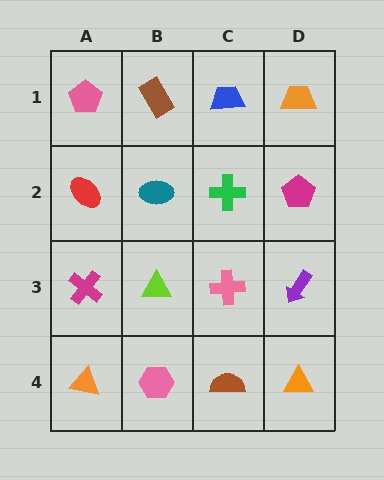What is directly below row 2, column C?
A pink cross.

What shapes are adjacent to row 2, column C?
A blue trapezoid (row 1, column C), a pink cross (row 3, column C), a teal ellipse (row 2, column B), a magenta pentagon (row 2, column D).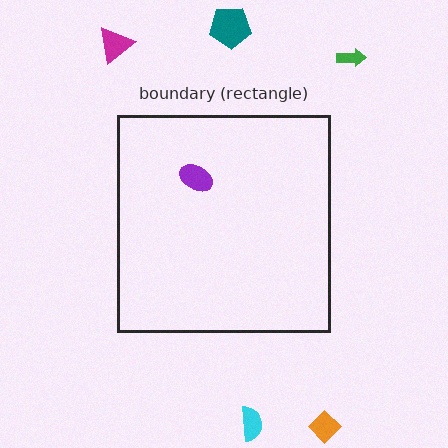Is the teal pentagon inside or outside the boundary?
Outside.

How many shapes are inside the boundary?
1 inside, 5 outside.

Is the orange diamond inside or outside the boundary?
Outside.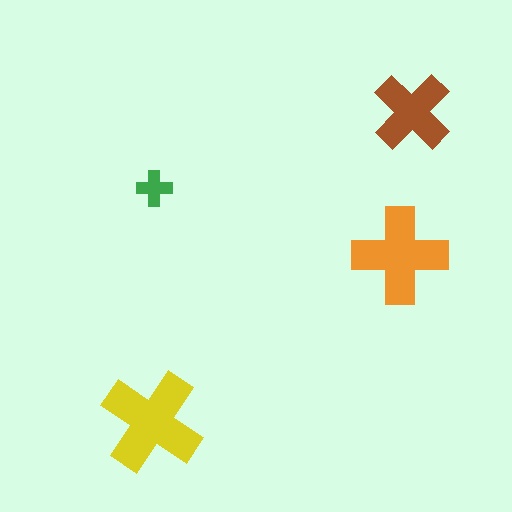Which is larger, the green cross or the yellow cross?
The yellow one.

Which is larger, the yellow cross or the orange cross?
The yellow one.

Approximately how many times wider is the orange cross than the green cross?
About 2.5 times wider.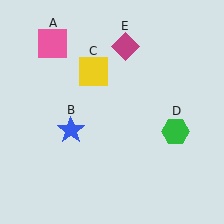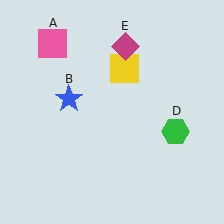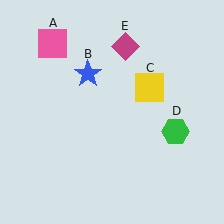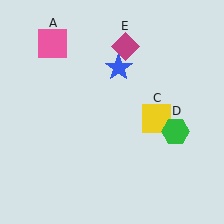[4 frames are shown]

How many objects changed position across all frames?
2 objects changed position: blue star (object B), yellow square (object C).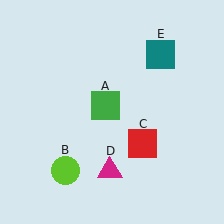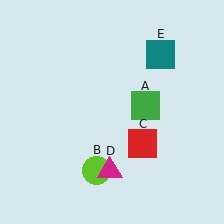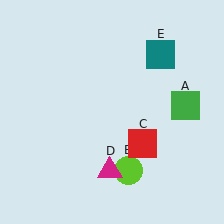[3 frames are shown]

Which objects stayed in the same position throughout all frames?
Red square (object C) and magenta triangle (object D) and teal square (object E) remained stationary.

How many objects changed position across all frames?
2 objects changed position: green square (object A), lime circle (object B).